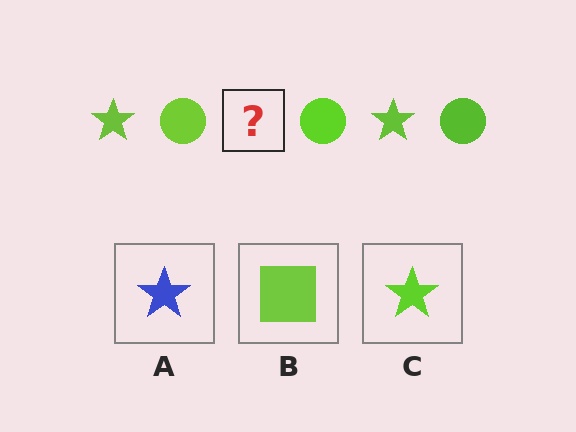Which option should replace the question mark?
Option C.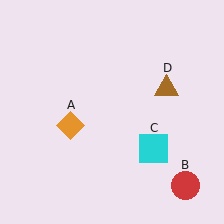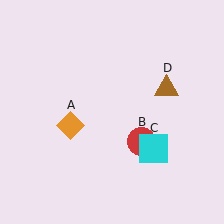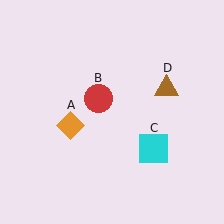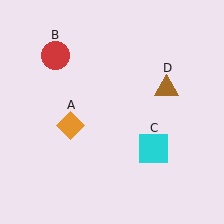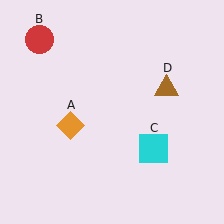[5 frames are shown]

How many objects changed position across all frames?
1 object changed position: red circle (object B).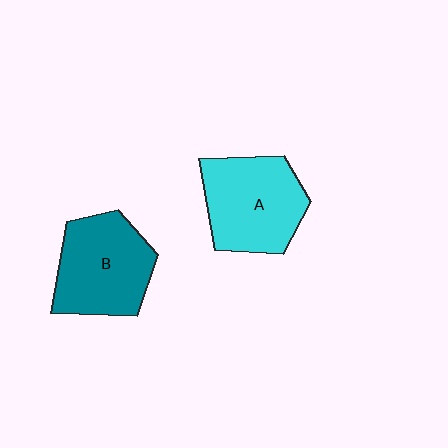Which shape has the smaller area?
Shape B (teal).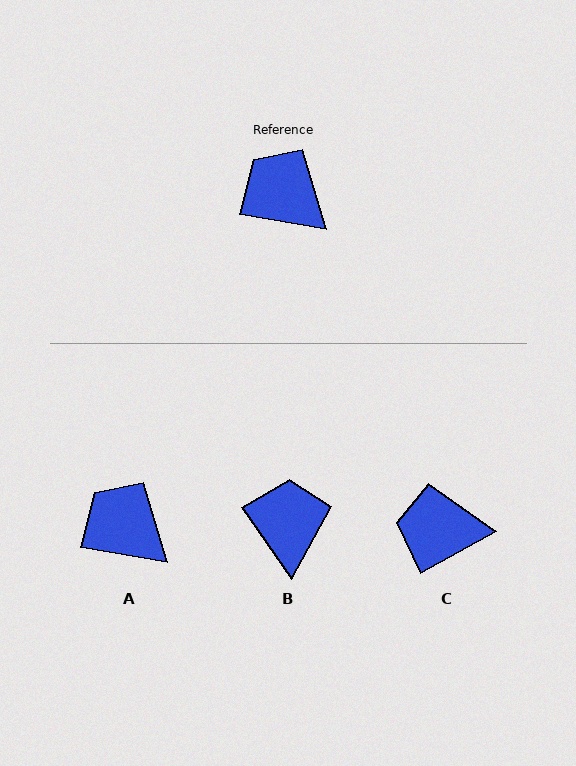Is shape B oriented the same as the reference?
No, it is off by about 45 degrees.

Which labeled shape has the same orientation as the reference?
A.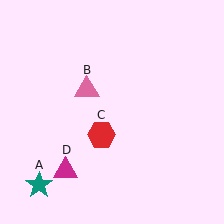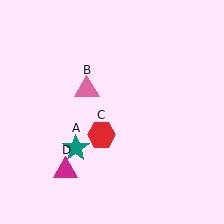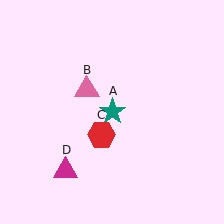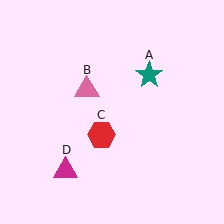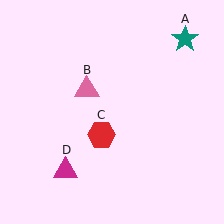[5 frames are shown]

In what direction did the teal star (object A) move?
The teal star (object A) moved up and to the right.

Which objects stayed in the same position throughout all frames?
Pink triangle (object B) and red hexagon (object C) and magenta triangle (object D) remained stationary.